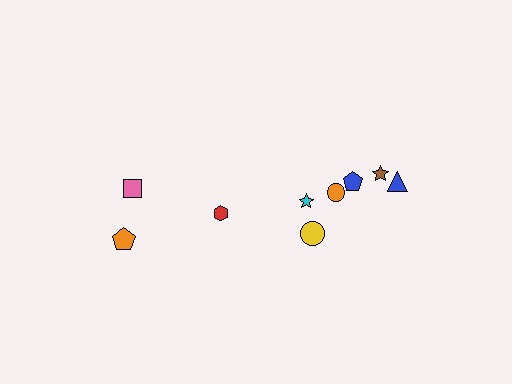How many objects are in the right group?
There are 6 objects.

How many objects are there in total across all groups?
There are 9 objects.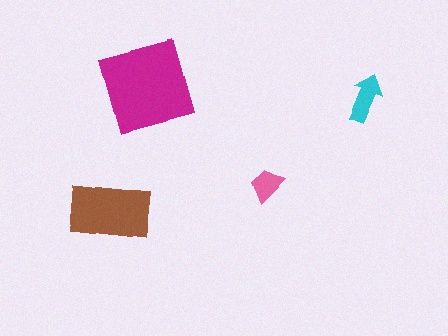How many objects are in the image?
There are 4 objects in the image.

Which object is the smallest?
The pink trapezoid.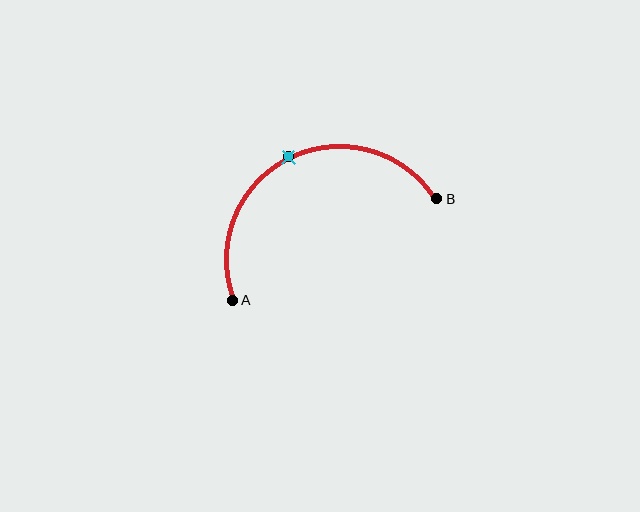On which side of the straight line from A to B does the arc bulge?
The arc bulges above the straight line connecting A and B.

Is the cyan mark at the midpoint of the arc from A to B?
Yes. The cyan mark lies on the arc at equal arc-length from both A and B — it is the arc midpoint.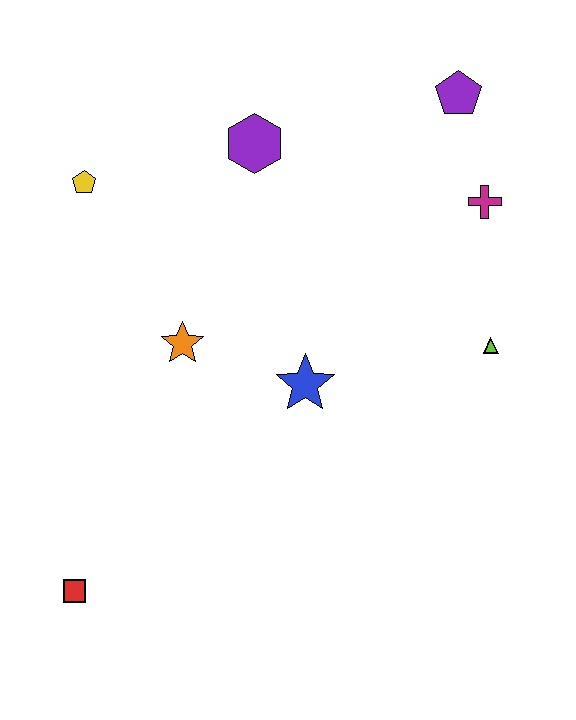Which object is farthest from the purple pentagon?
The red square is farthest from the purple pentagon.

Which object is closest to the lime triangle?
The magenta cross is closest to the lime triangle.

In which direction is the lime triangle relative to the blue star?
The lime triangle is to the right of the blue star.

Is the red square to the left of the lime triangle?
Yes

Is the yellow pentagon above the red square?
Yes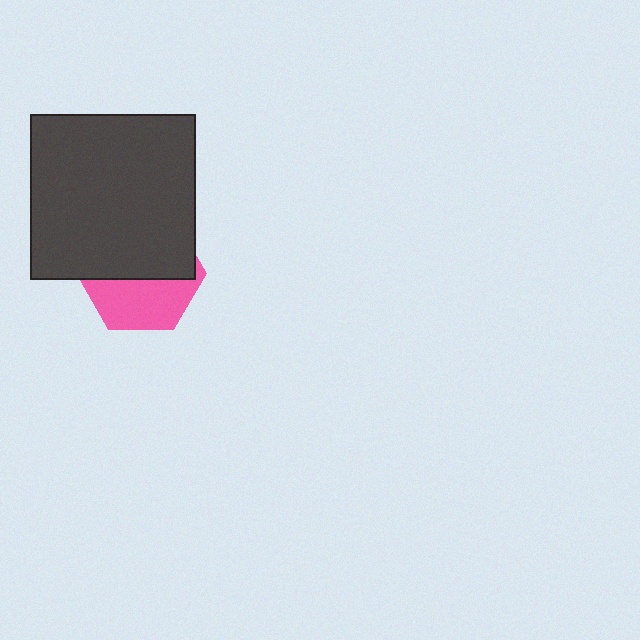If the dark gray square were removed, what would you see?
You would see the complete pink hexagon.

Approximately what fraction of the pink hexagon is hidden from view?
Roughly 55% of the pink hexagon is hidden behind the dark gray square.